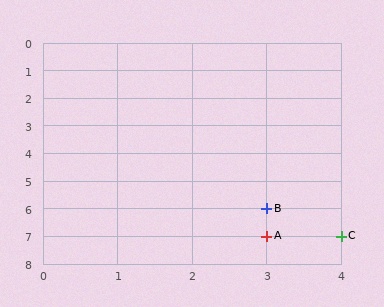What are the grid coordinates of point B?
Point B is at grid coordinates (3, 6).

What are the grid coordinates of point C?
Point C is at grid coordinates (4, 7).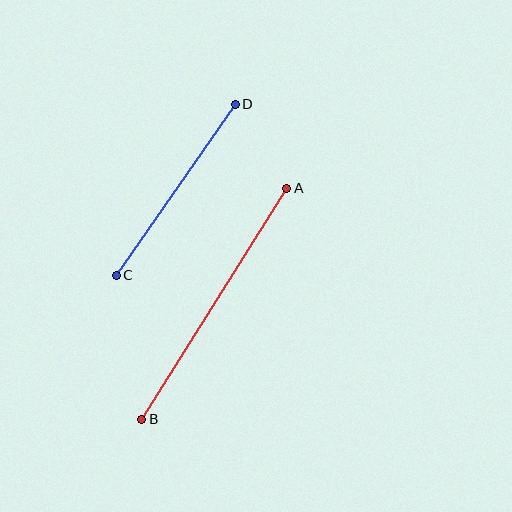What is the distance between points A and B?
The distance is approximately 273 pixels.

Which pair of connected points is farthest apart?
Points A and B are farthest apart.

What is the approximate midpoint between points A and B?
The midpoint is at approximately (214, 304) pixels.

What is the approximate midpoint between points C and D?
The midpoint is at approximately (176, 190) pixels.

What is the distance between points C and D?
The distance is approximately 208 pixels.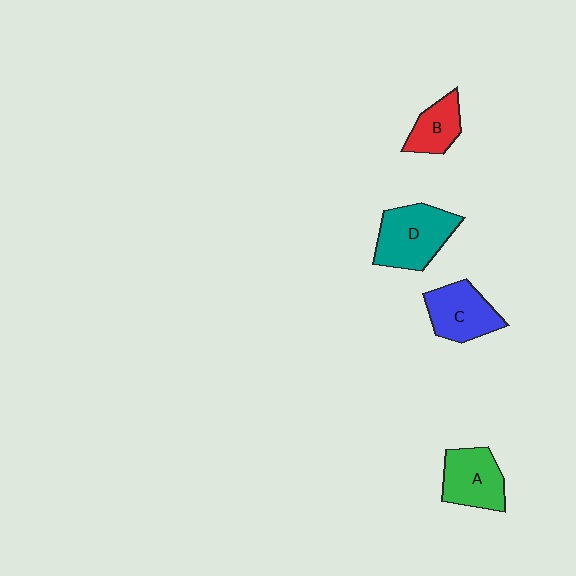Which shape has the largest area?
Shape D (teal).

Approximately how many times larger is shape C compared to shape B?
Approximately 1.4 times.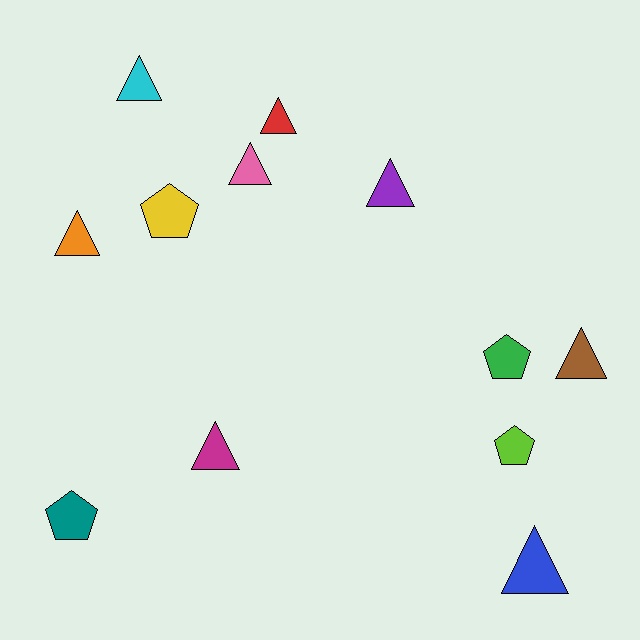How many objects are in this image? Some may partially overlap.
There are 12 objects.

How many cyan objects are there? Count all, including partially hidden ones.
There is 1 cyan object.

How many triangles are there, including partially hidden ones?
There are 8 triangles.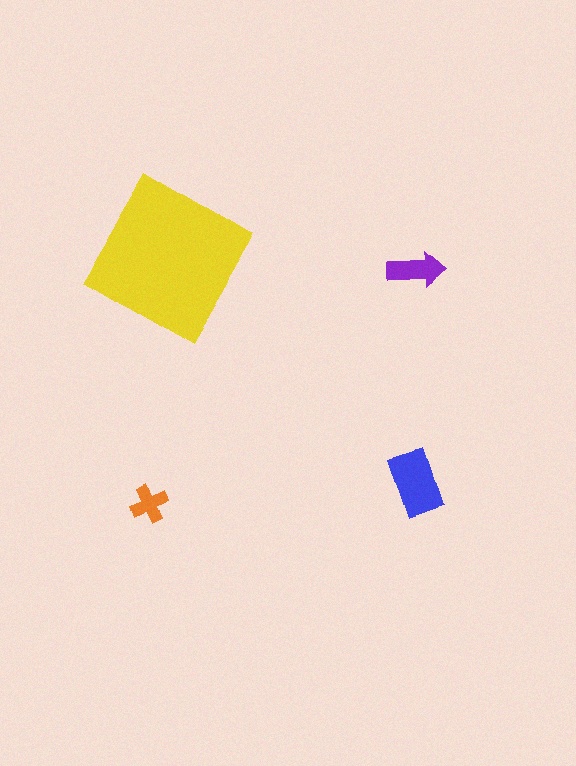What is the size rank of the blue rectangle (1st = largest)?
2nd.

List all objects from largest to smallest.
The yellow diamond, the blue rectangle, the purple arrow, the orange cross.